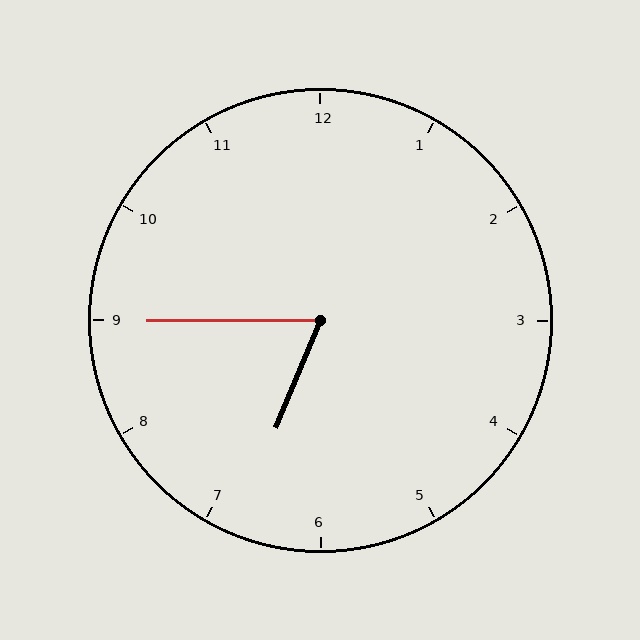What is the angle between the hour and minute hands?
Approximately 68 degrees.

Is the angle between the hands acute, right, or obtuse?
It is acute.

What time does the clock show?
6:45.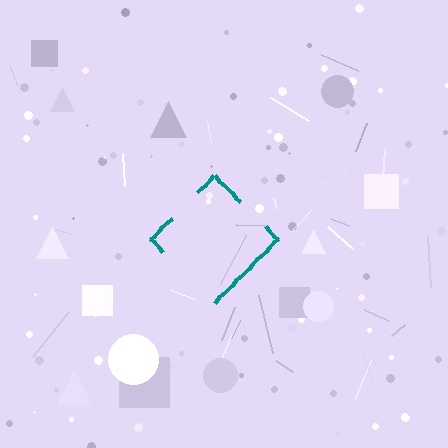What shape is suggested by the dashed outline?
The dashed outline suggests a diamond.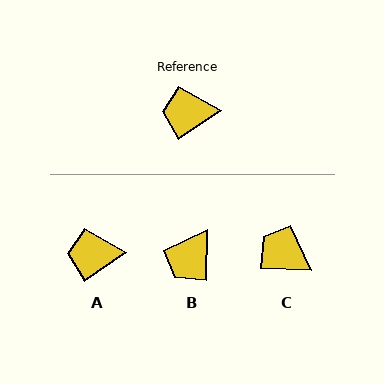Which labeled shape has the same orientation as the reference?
A.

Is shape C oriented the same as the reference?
No, it is off by about 35 degrees.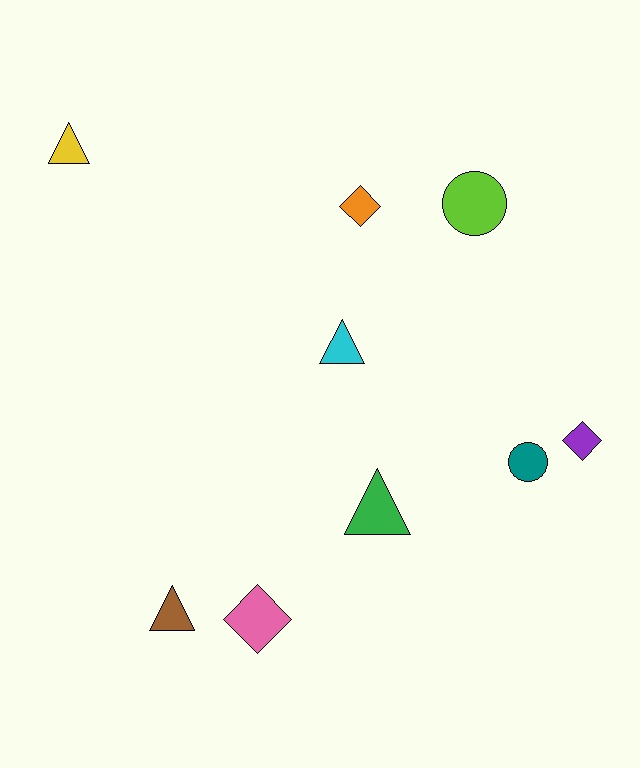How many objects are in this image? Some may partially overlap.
There are 9 objects.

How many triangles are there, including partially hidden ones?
There are 4 triangles.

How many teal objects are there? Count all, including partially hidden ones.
There is 1 teal object.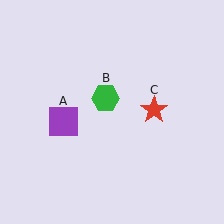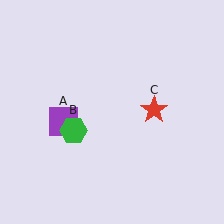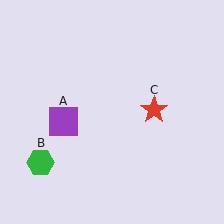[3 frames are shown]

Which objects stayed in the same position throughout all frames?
Purple square (object A) and red star (object C) remained stationary.